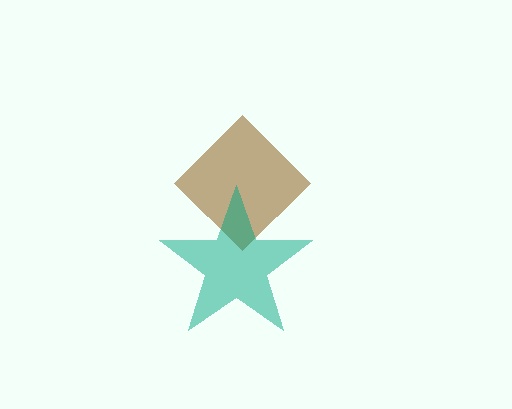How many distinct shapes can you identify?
There are 2 distinct shapes: a brown diamond, a teal star.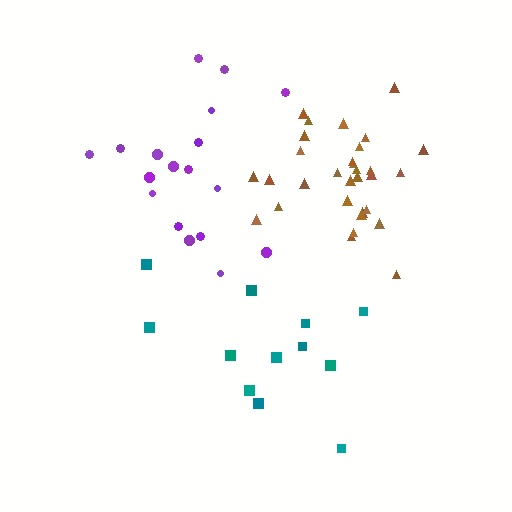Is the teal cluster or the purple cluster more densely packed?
Purple.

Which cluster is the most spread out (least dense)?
Teal.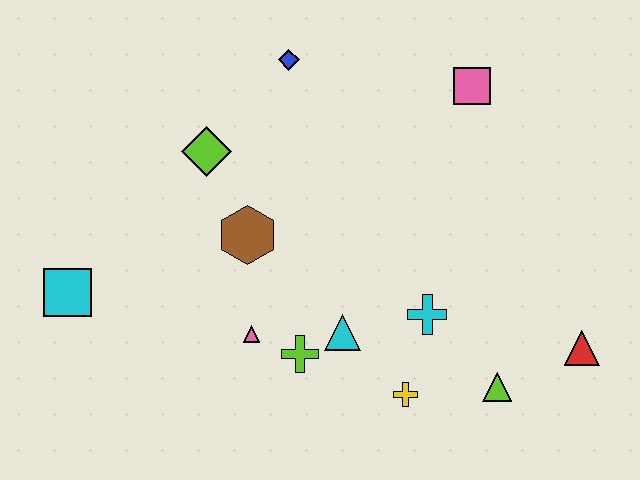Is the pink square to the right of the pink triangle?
Yes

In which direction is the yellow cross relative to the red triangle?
The yellow cross is to the left of the red triangle.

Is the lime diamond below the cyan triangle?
No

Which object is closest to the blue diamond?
The lime diamond is closest to the blue diamond.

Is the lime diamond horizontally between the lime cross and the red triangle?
No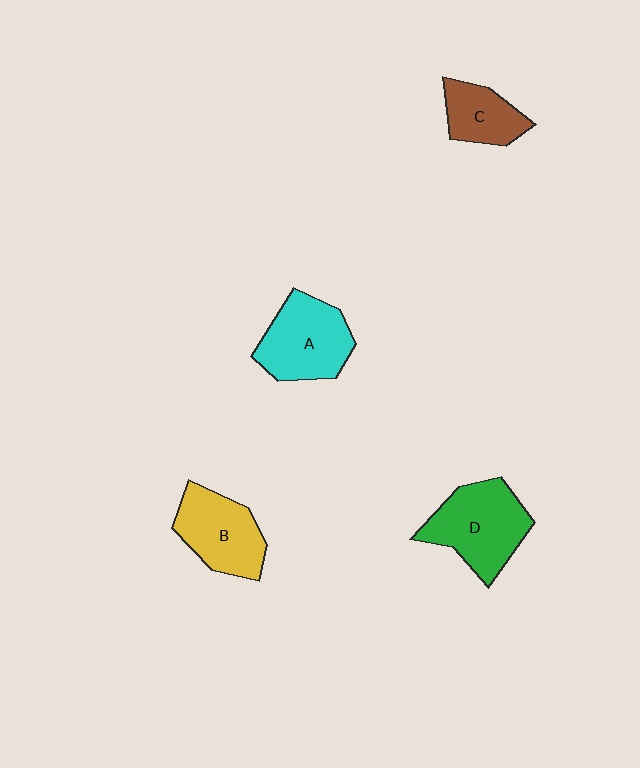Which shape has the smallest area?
Shape C (brown).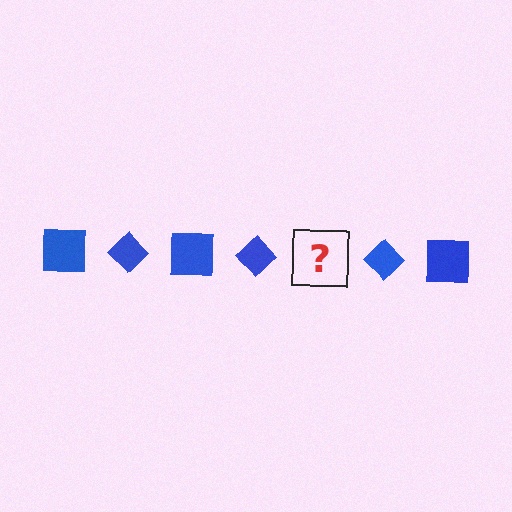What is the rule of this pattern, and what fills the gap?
The rule is that the pattern cycles through square, diamond shapes in blue. The gap should be filled with a blue square.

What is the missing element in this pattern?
The missing element is a blue square.